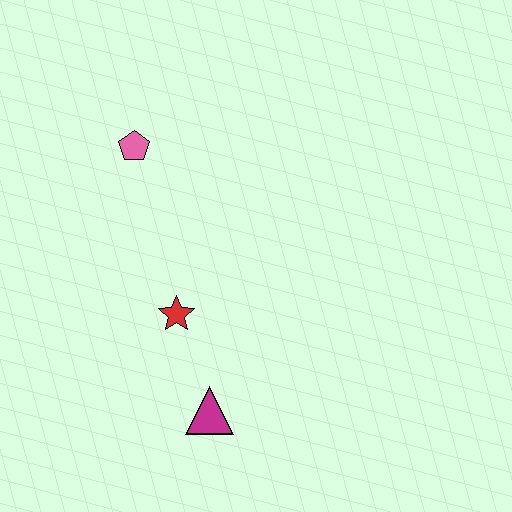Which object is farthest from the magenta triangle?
The pink pentagon is farthest from the magenta triangle.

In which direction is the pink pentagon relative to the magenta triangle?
The pink pentagon is above the magenta triangle.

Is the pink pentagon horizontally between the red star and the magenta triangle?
No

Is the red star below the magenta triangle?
No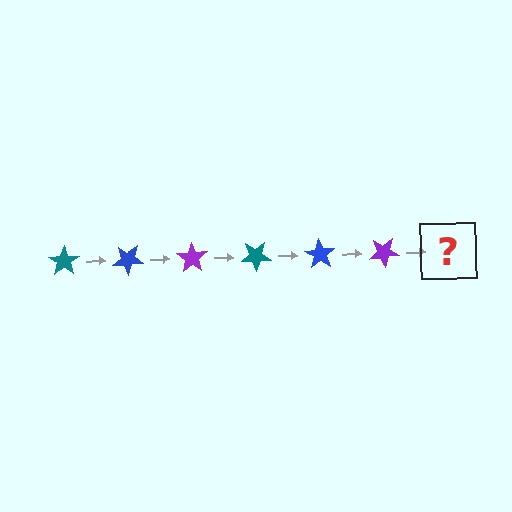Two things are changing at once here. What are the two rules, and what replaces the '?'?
The two rules are that it rotates 35 degrees each step and the color cycles through teal, blue, and purple. The '?' should be a teal star, rotated 210 degrees from the start.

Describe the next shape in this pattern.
It should be a teal star, rotated 210 degrees from the start.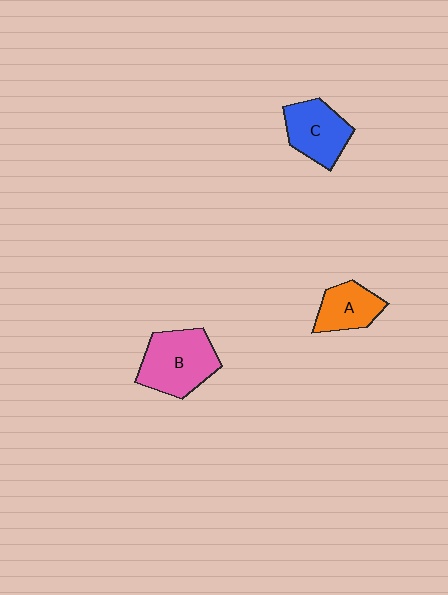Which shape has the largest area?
Shape B (pink).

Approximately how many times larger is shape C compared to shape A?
Approximately 1.3 times.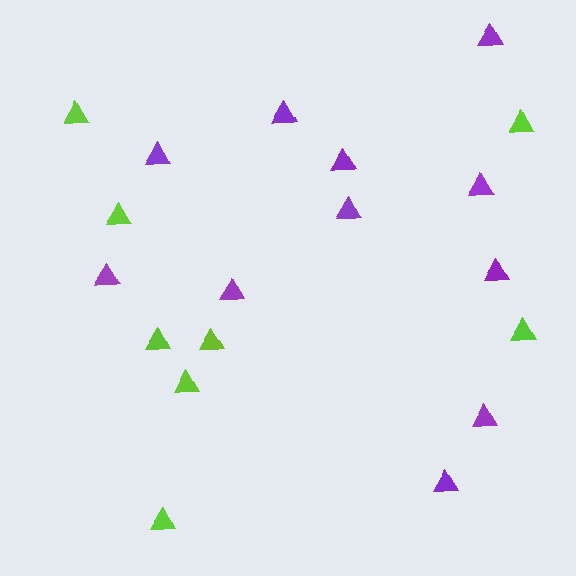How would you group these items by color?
There are 2 groups: one group of purple triangles (11) and one group of lime triangles (8).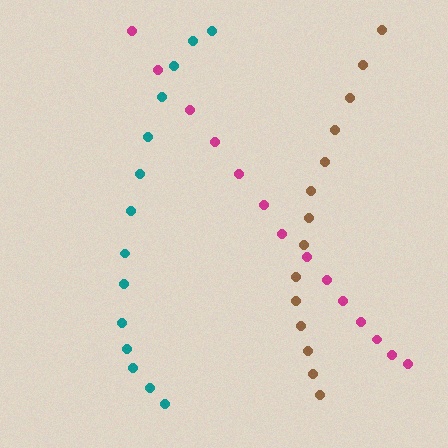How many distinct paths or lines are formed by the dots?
There are 3 distinct paths.